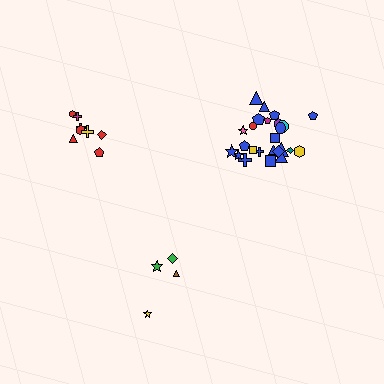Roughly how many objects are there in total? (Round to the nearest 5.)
Roughly 35 objects in total.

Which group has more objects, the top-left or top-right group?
The top-right group.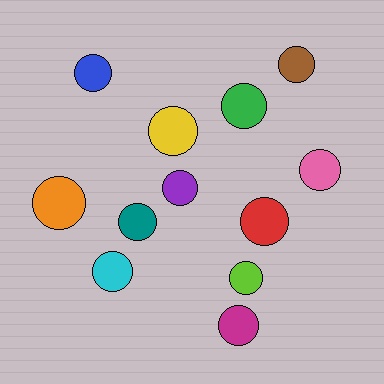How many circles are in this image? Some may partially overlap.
There are 12 circles.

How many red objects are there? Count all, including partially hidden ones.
There is 1 red object.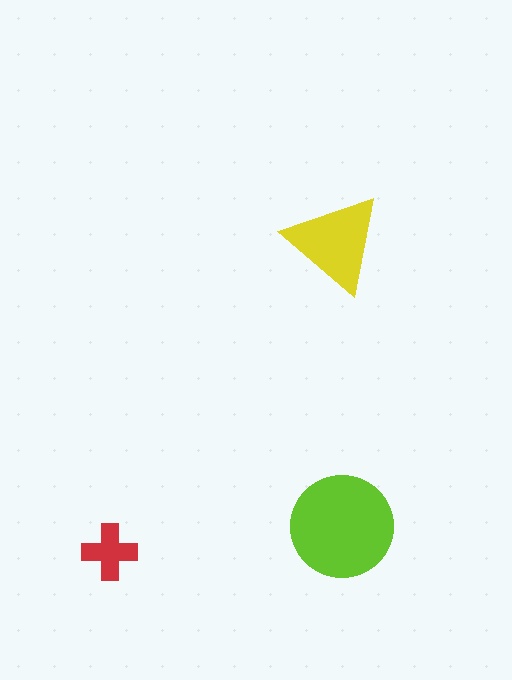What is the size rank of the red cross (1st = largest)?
3rd.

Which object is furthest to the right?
The lime circle is rightmost.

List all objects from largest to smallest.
The lime circle, the yellow triangle, the red cross.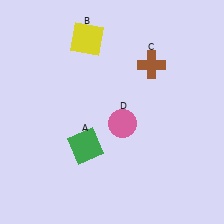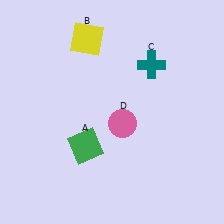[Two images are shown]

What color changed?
The cross (C) changed from brown in Image 1 to teal in Image 2.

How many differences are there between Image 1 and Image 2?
There is 1 difference between the two images.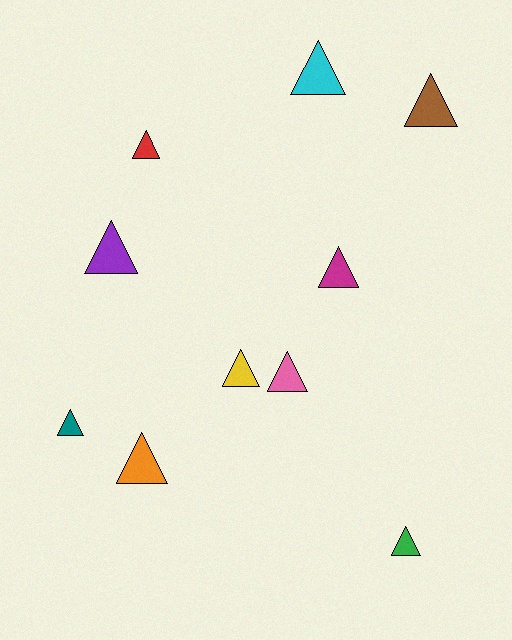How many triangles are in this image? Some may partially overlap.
There are 10 triangles.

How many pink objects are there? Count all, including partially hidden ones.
There is 1 pink object.